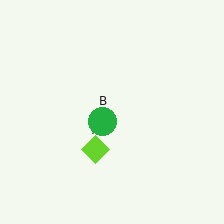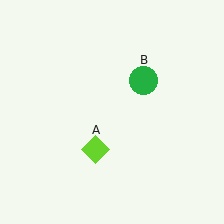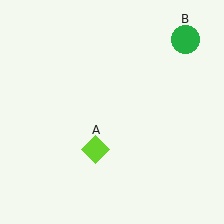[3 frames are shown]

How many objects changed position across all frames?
1 object changed position: green circle (object B).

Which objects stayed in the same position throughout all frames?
Lime diamond (object A) remained stationary.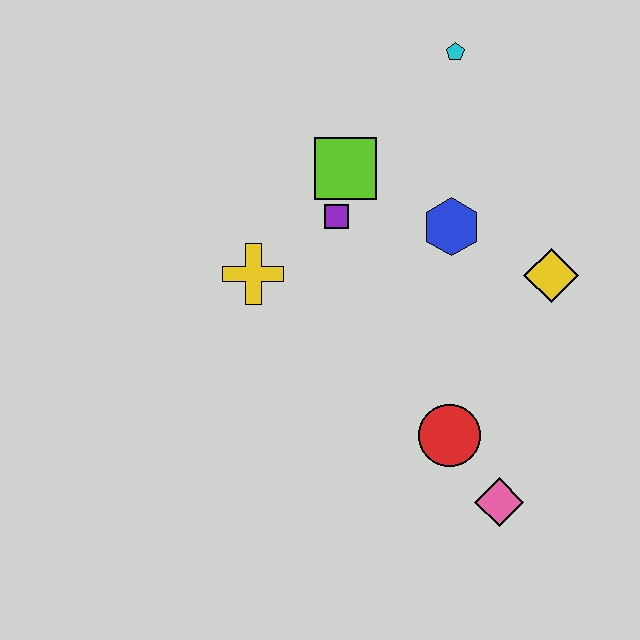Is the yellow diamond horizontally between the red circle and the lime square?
No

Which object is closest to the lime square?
The purple square is closest to the lime square.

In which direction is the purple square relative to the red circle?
The purple square is above the red circle.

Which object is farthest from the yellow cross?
The pink diamond is farthest from the yellow cross.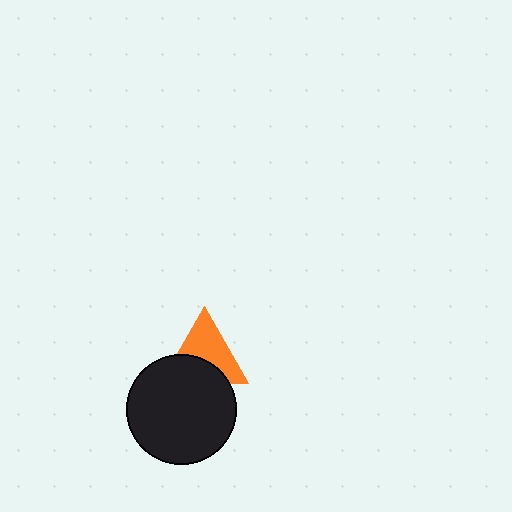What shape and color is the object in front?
The object in front is a black circle.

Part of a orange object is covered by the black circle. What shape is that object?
It is a triangle.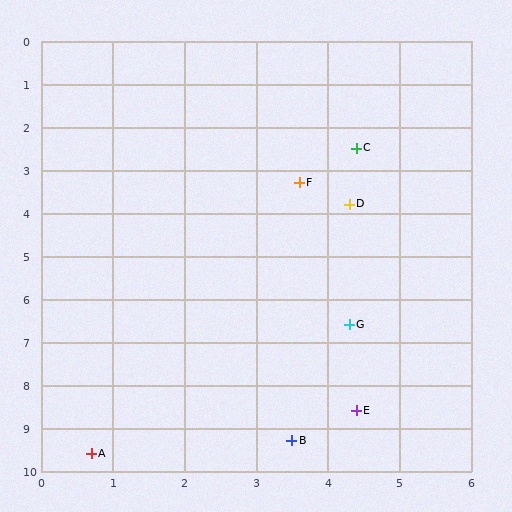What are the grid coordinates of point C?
Point C is at approximately (4.4, 2.5).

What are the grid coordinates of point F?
Point F is at approximately (3.6, 3.3).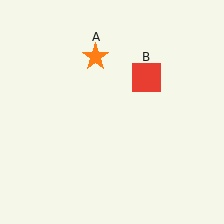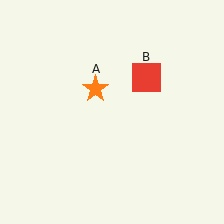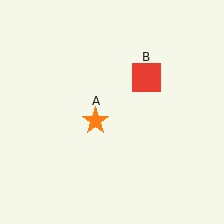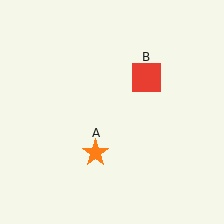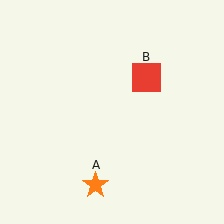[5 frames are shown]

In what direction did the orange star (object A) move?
The orange star (object A) moved down.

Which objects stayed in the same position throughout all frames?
Red square (object B) remained stationary.